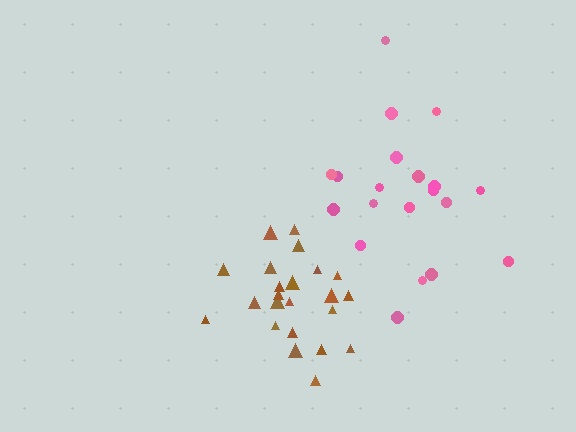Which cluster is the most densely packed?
Brown.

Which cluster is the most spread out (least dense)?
Pink.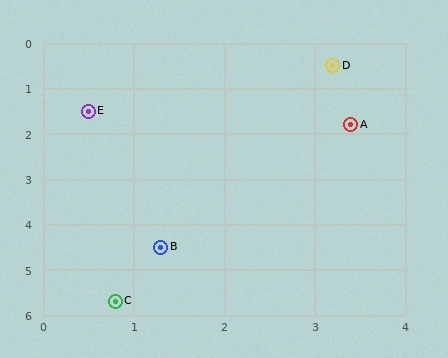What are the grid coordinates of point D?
Point D is at approximately (3.2, 0.5).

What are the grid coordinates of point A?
Point A is at approximately (3.4, 1.8).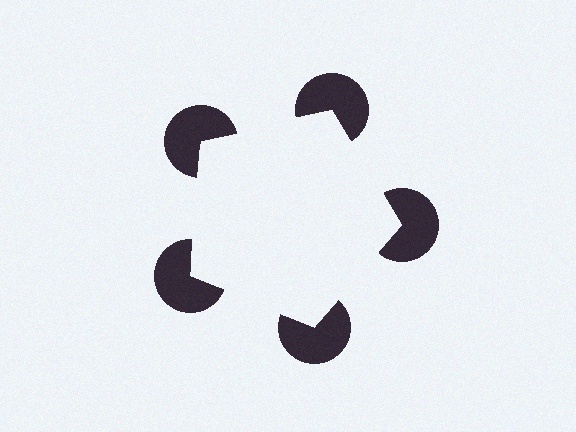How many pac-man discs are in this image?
There are 5 — one at each vertex of the illusory pentagon.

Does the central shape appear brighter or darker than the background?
It typically appears slightly brighter than the background, even though no actual brightness change is drawn.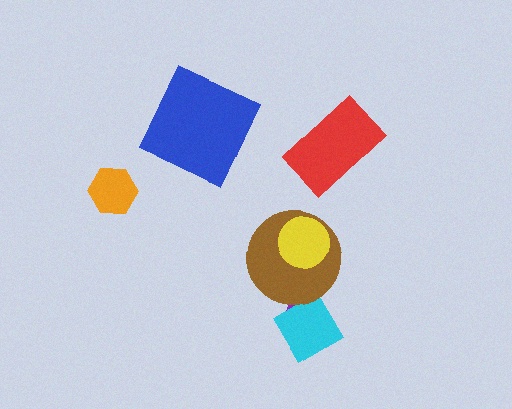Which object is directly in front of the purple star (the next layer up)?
The cyan diamond is directly in front of the purple star.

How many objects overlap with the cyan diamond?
1 object overlaps with the cyan diamond.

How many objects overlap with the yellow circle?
1 object overlaps with the yellow circle.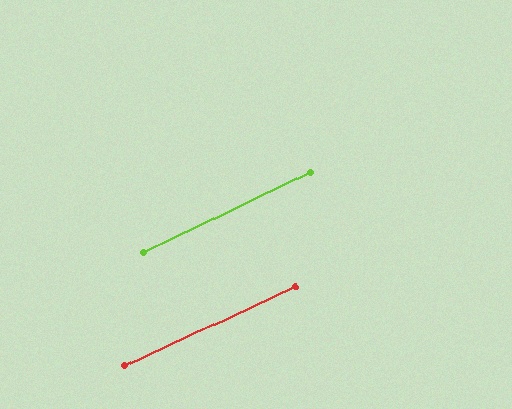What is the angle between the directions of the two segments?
Approximately 1 degree.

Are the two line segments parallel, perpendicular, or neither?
Parallel — their directions differ by only 0.7°.